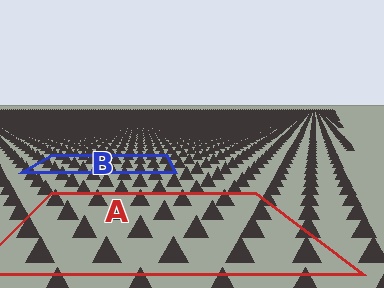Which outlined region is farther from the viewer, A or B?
Region B is farther from the viewer — the texture elements inside it appear smaller and more densely packed.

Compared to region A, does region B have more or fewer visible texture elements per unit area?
Region B has more texture elements per unit area — they are packed more densely because it is farther away.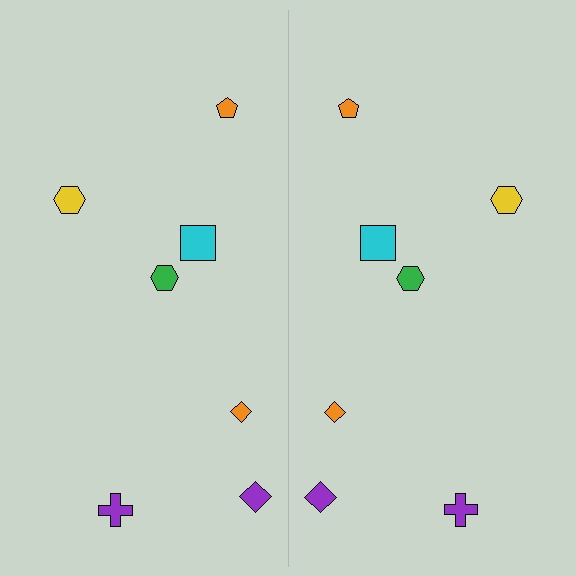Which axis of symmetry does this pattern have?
The pattern has a vertical axis of symmetry running through the center of the image.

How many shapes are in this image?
There are 14 shapes in this image.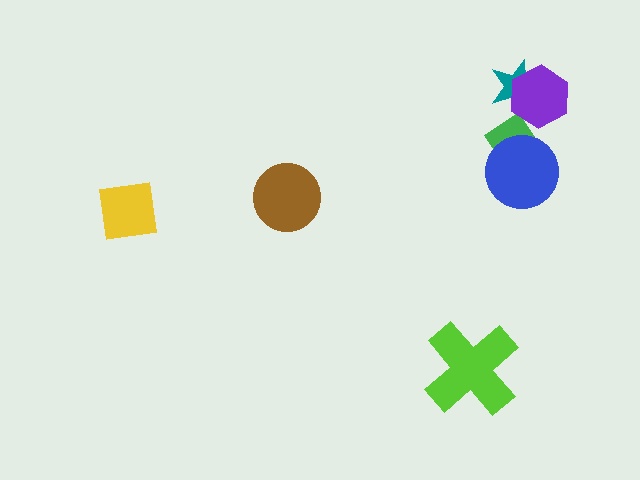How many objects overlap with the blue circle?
1 object overlaps with the blue circle.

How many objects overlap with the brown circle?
0 objects overlap with the brown circle.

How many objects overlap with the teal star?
1 object overlaps with the teal star.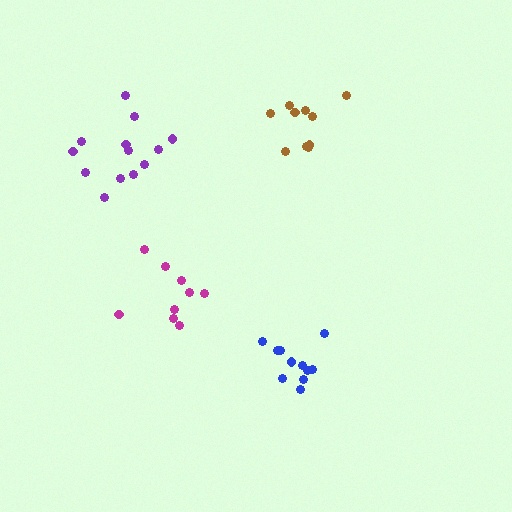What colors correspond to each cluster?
The clusters are colored: brown, magenta, blue, purple.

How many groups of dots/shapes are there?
There are 4 groups.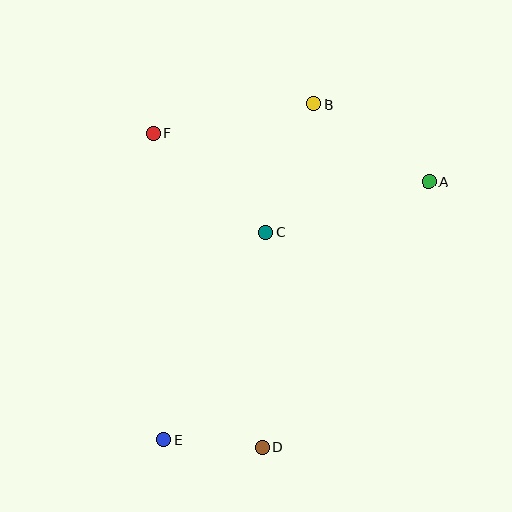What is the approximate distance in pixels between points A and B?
The distance between A and B is approximately 139 pixels.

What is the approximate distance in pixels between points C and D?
The distance between C and D is approximately 215 pixels.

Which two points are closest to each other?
Points D and E are closest to each other.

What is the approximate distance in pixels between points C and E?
The distance between C and E is approximately 232 pixels.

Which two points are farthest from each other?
Points A and E are farthest from each other.